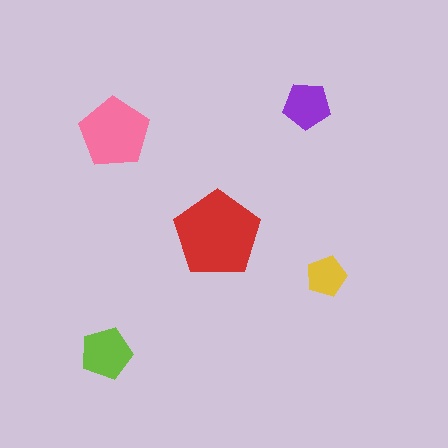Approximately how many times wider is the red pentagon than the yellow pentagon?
About 2 times wider.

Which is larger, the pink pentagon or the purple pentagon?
The pink one.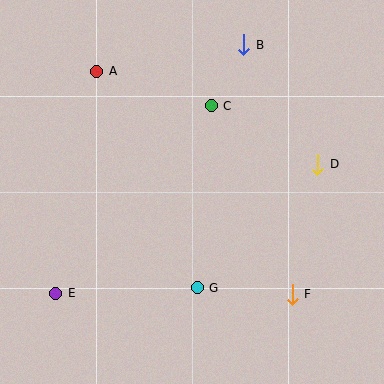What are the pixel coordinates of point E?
Point E is at (56, 293).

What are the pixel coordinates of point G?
Point G is at (197, 288).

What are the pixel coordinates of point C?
Point C is at (211, 106).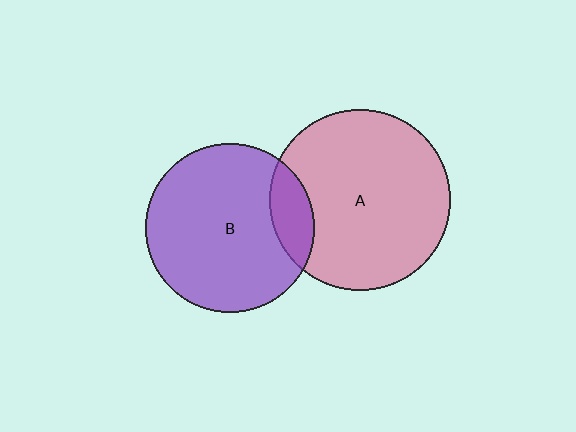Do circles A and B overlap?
Yes.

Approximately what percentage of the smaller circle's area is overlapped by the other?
Approximately 15%.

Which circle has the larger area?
Circle A (pink).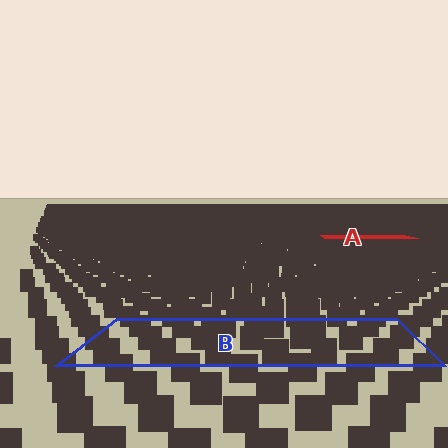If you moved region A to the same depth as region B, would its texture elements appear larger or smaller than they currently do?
They would appear larger. At a closer depth, the same texture elements are projected at a bigger on-screen size.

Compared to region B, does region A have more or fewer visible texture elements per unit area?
Region A has more texture elements per unit area — they are packed more densely because it is farther away.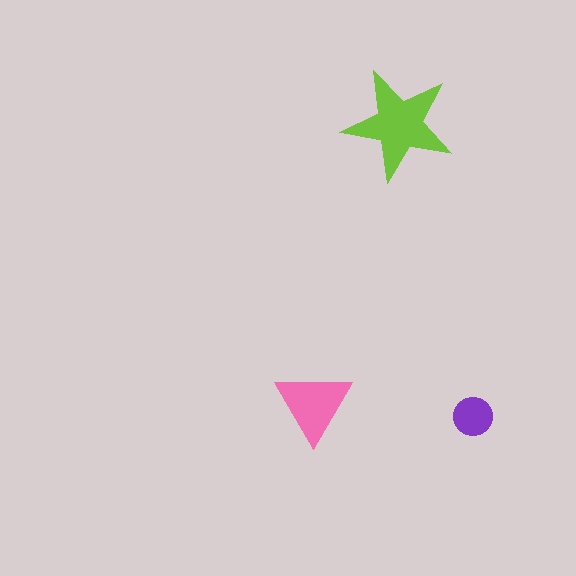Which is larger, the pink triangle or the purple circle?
The pink triangle.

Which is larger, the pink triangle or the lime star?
The lime star.